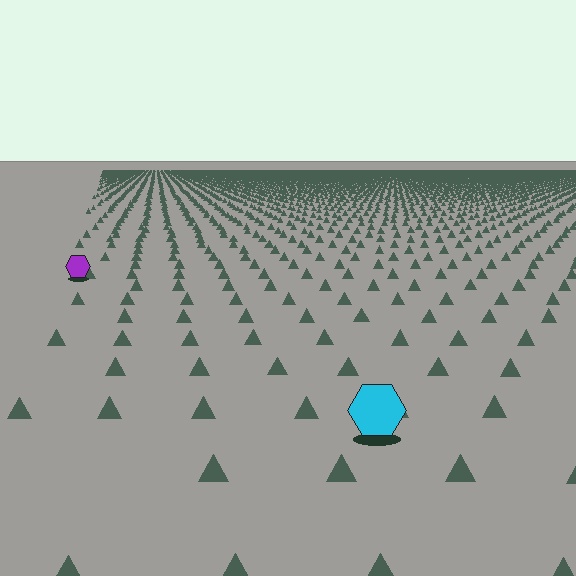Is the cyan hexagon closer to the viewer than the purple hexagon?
Yes. The cyan hexagon is closer — you can tell from the texture gradient: the ground texture is coarser near it.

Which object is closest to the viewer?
The cyan hexagon is closest. The texture marks near it are larger and more spread out.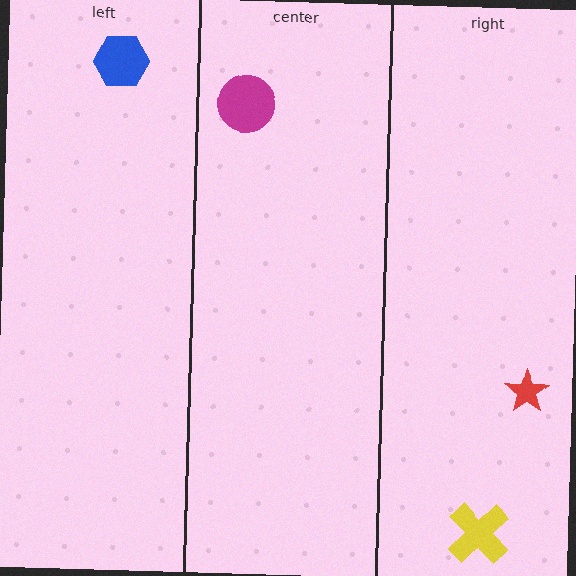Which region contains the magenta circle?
The center region.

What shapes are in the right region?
The yellow cross, the red star.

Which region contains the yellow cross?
The right region.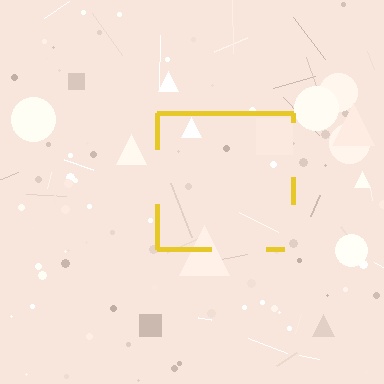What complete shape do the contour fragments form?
The contour fragments form a square.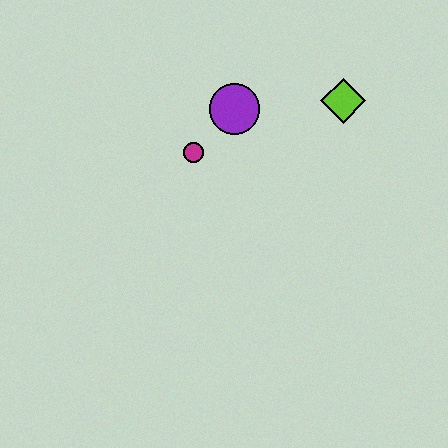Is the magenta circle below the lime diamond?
Yes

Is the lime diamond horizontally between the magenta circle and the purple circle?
No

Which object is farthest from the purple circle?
The lime diamond is farthest from the purple circle.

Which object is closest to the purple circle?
The magenta circle is closest to the purple circle.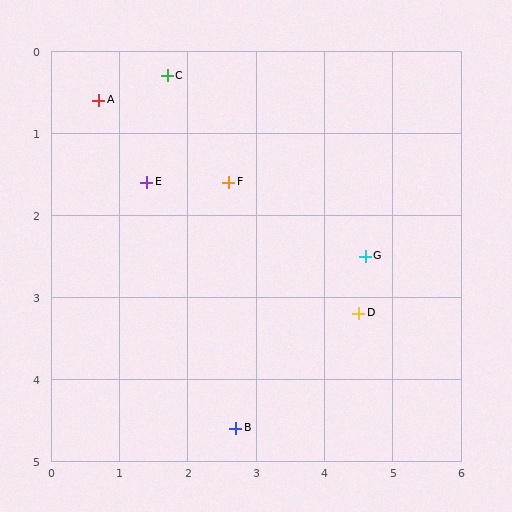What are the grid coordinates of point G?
Point G is at approximately (4.6, 2.5).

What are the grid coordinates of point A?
Point A is at approximately (0.7, 0.6).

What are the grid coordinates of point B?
Point B is at approximately (2.7, 4.6).